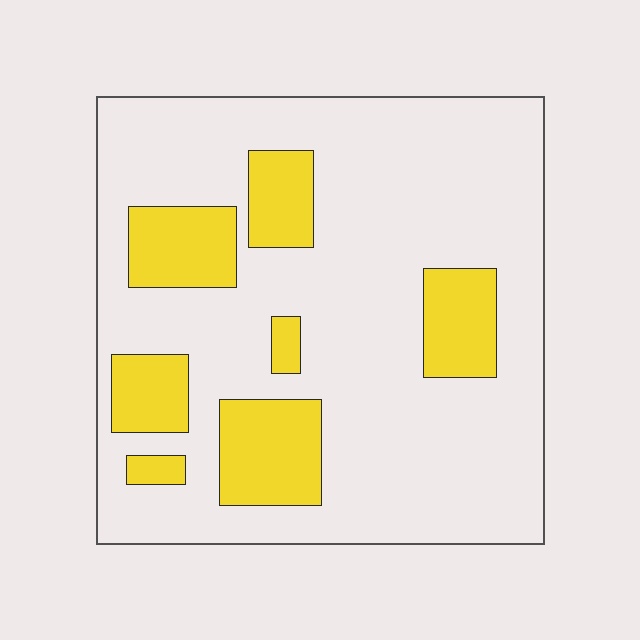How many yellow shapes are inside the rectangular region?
7.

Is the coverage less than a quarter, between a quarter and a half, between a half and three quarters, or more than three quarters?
Less than a quarter.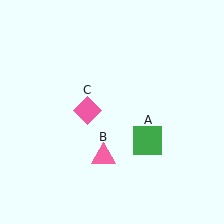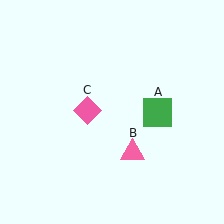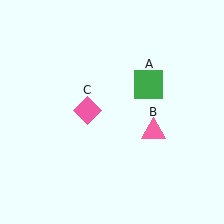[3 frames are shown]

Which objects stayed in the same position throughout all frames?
Pink diamond (object C) remained stationary.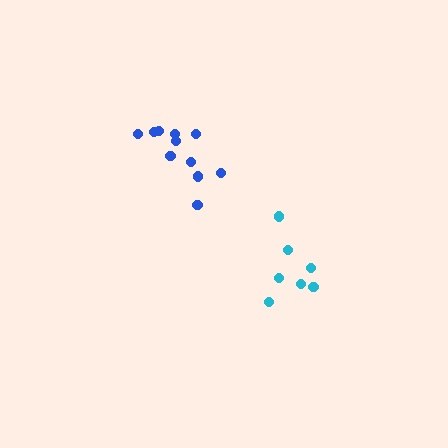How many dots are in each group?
Group 1: 11 dots, Group 2: 7 dots (18 total).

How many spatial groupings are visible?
There are 2 spatial groupings.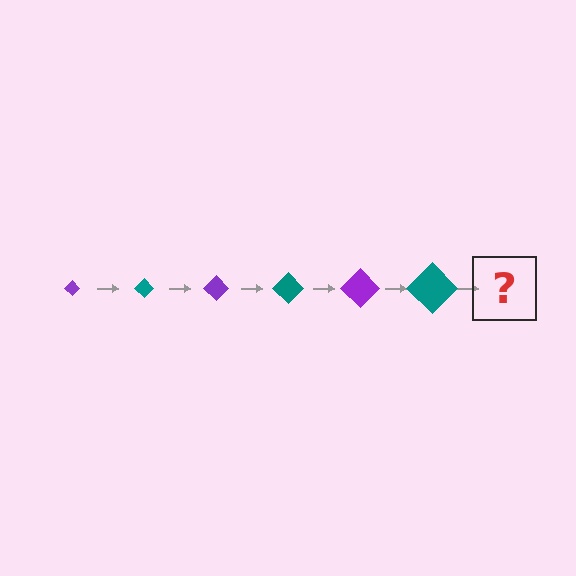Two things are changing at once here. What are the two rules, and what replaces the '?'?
The two rules are that the diamond grows larger each step and the color cycles through purple and teal. The '?' should be a purple diamond, larger than the previous one.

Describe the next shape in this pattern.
It should be a purple diamond, larger than the previous one.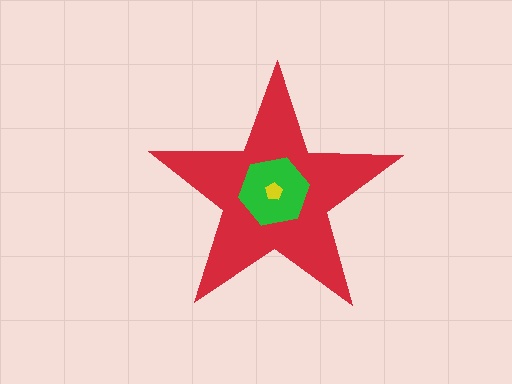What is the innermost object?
The yellow pentagon.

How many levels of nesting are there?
3.